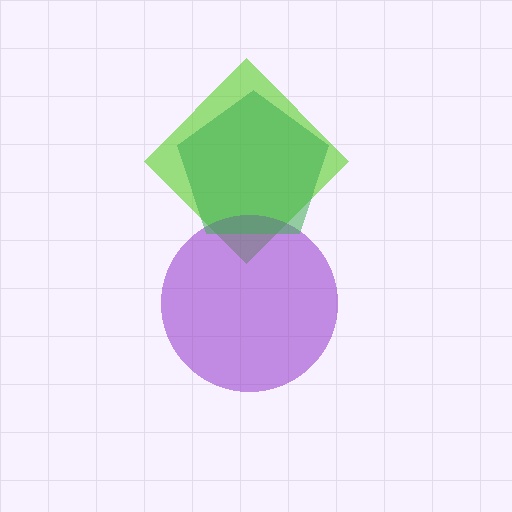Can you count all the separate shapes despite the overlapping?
Yes, there are 3 separate shapes.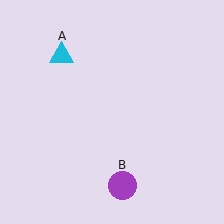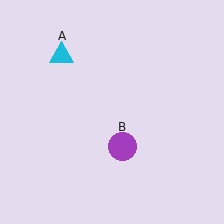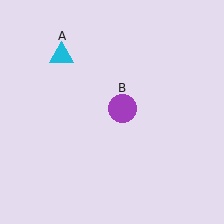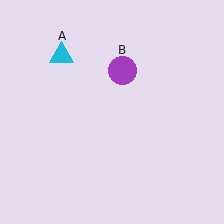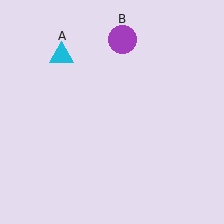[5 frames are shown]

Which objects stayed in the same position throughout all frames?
Cyan triangle (object A) remained stationary.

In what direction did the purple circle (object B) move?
The purple circle (object B) moved up.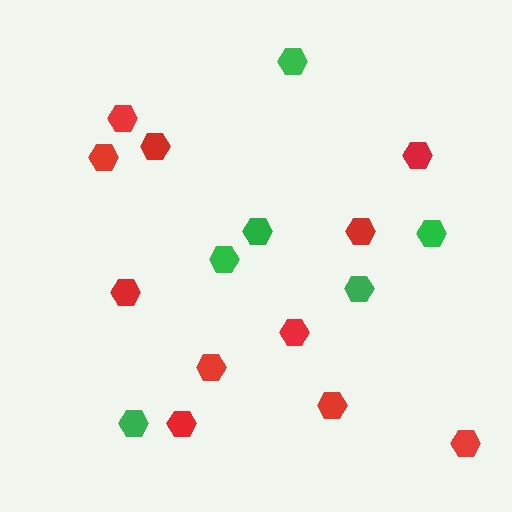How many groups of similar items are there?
There are 2 groups: one group of green hexagons (6) and one group of red hexagons (11).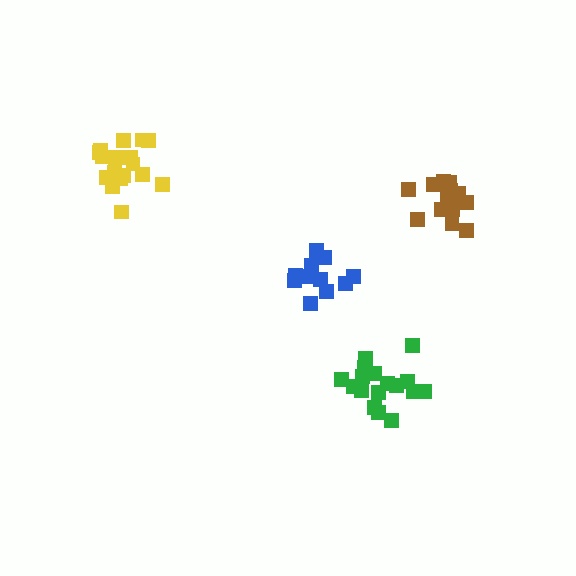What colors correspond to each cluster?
The clusters are colored: brown, green, blue, yellow.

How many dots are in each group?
Group 1: 15 dots, Group 2: 17 dots, Group 3: 11 dots, Group 4: 17 dots (60 total).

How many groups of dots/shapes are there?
There are 4 groups.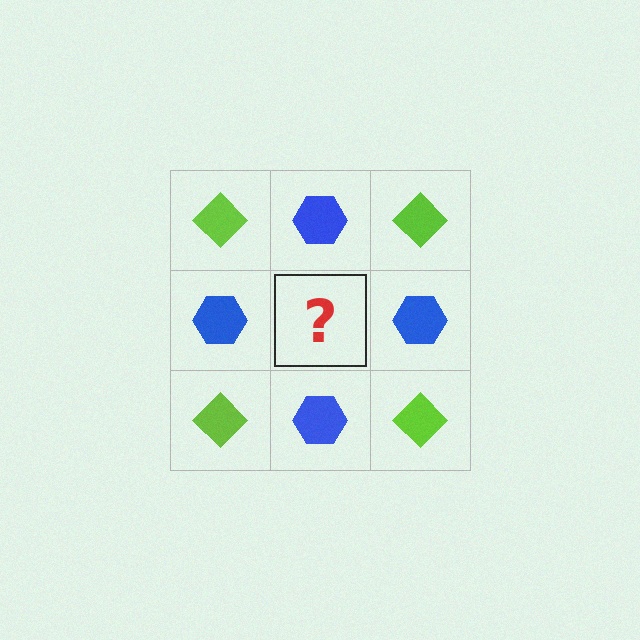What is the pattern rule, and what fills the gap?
The rule is that it alternates lime diamond and blue hexagon in a checkerboard pattern. The gap should be filled with a lime diamond.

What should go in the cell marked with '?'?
The missing cell should contain a lime diamond.